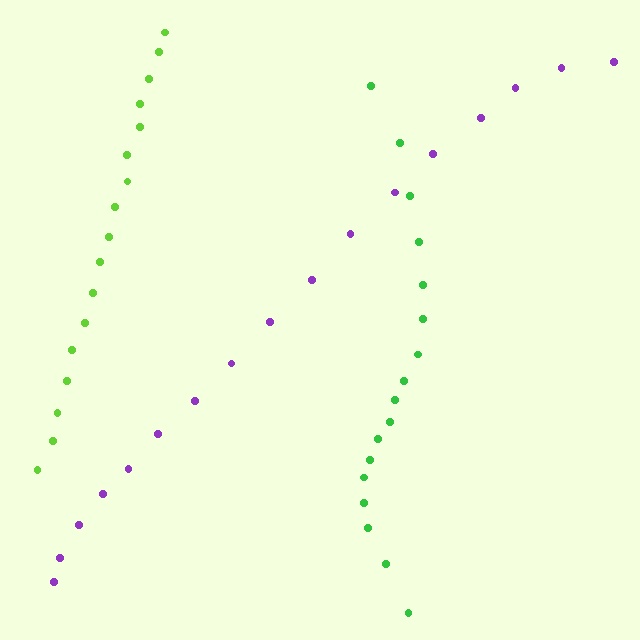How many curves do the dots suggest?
There are 3 distinct paths.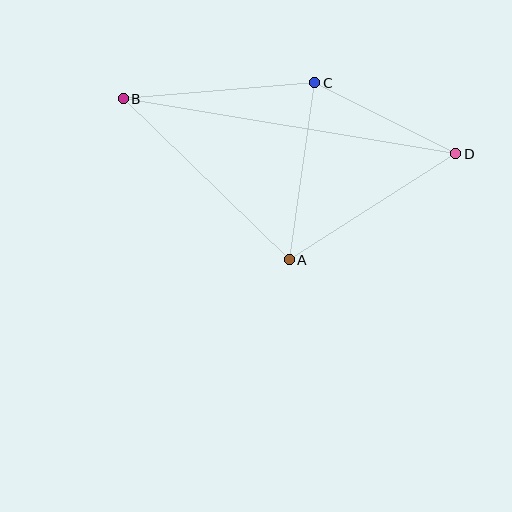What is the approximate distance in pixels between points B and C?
The distance between B and C is approximately 192 pixels.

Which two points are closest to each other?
Points C and D are closest to each other.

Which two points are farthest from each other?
Points B and D are farthest from each other.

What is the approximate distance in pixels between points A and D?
The distance between A and D is approximately 198 pixels.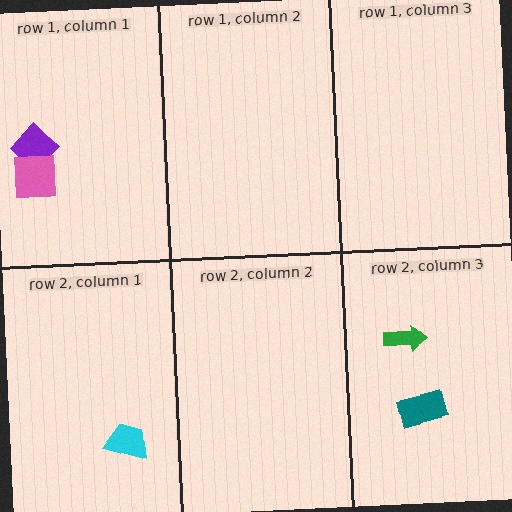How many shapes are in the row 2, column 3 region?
2.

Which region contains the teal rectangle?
The row 2, column 3 region.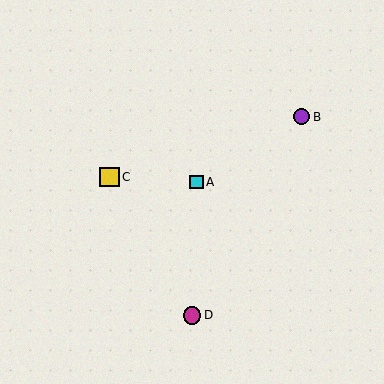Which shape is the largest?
The yellow square (labeled C) is the largest.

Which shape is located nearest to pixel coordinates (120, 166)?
The yellow square (labeled C) at (109, 177) is nearest to that location.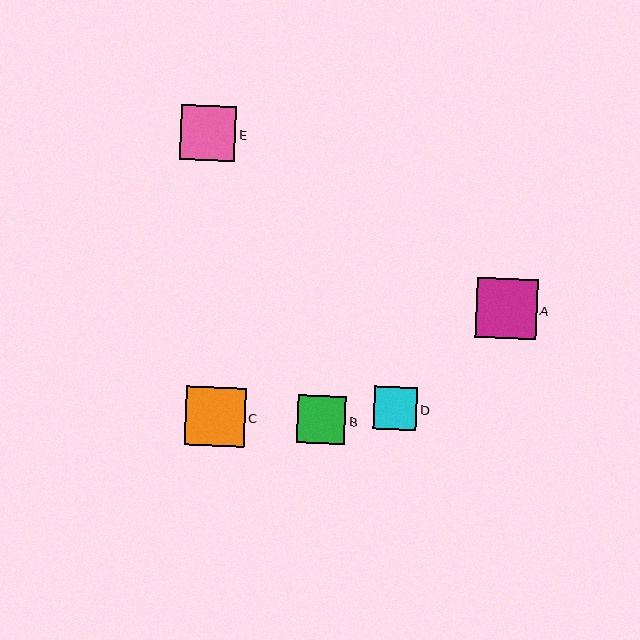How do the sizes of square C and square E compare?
Square C and square E are approximately the same size.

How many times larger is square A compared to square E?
Square A is approximately 1.1 times the size of square E.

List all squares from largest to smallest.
From largest to smallest: A, C, E, B, D.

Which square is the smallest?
Square D is the smallest with a size of approximately 44 pixels.